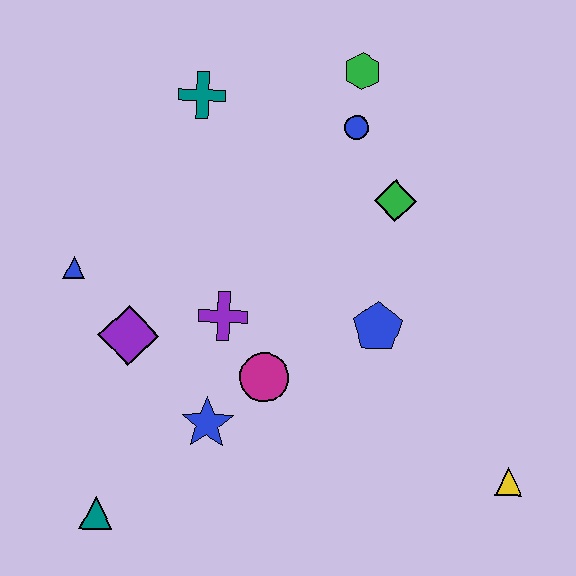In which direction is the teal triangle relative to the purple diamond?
The teal triangle is below the purple diamond.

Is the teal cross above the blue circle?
Yes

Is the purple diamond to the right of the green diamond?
No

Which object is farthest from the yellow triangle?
The teal cross is farthest from the yellow triangle.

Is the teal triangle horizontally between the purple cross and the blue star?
No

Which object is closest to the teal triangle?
The blue star is closest to the teal triangle.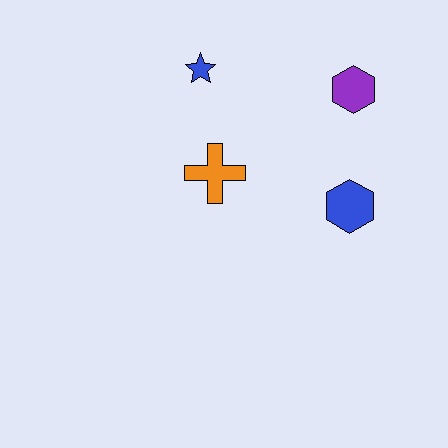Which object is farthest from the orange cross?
The purple hexagon is farthest from the orange cross.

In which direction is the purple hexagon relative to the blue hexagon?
The purple hexagon is above the blue hexagon.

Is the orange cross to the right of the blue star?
Yes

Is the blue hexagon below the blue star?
Yes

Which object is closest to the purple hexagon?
The blue hexagon is closest to the purple hexagon.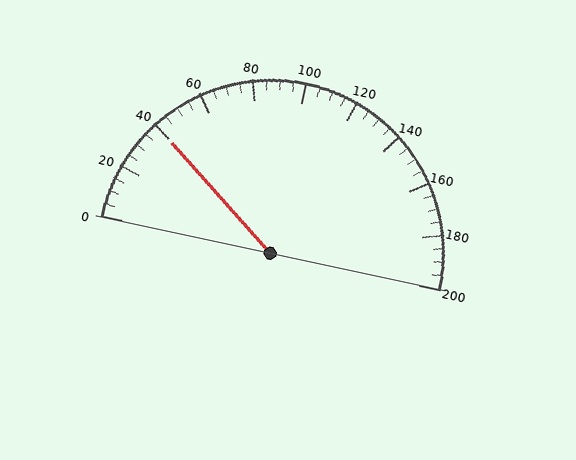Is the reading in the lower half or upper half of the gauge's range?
The reading is in the lower half of the range (0 to 200).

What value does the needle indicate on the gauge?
The needle indicates approximately 40.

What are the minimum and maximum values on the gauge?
The gauge ranges from 0 to 200.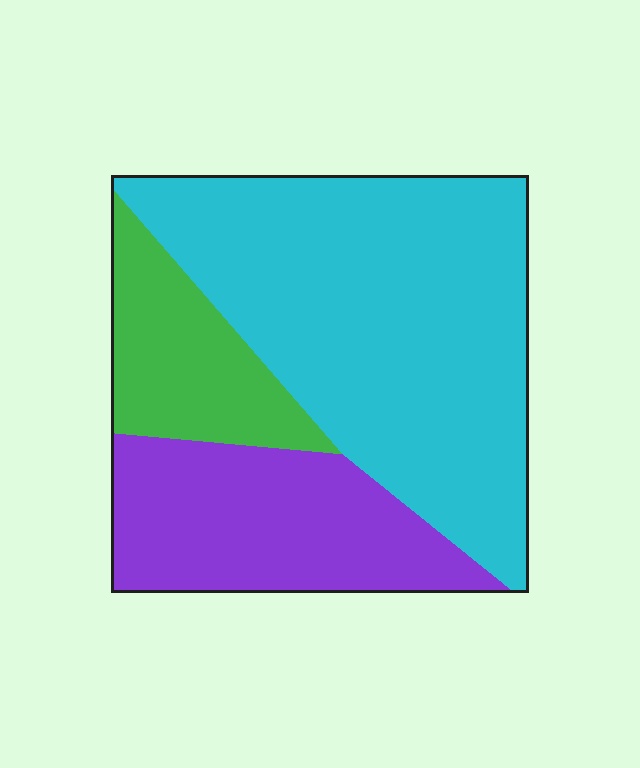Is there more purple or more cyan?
Cyan.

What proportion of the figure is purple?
Purple takes up between a quarter and a half of the figure.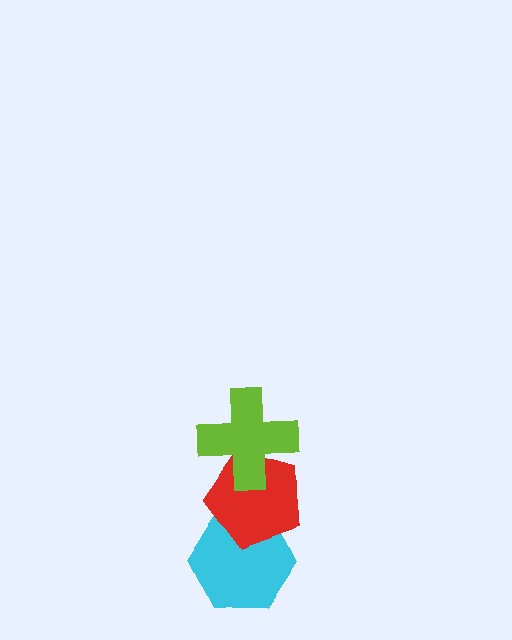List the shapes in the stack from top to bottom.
From top to bottom: the lime cross, the red pentagon, the cyan hexagon.